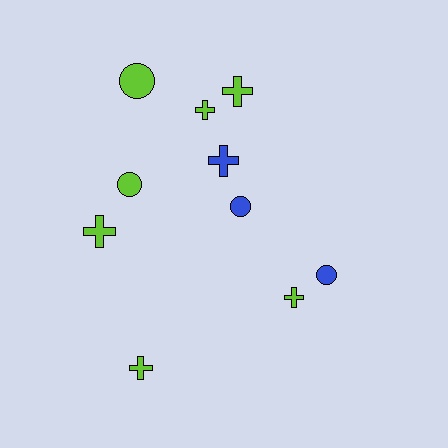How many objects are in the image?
There are 10 objects.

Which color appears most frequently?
Lime, with 7 objects.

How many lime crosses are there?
There are 5 lime crosses.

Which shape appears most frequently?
Cross, with 6 objects.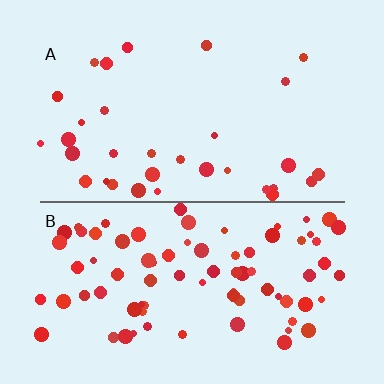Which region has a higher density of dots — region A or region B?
B (the bottom).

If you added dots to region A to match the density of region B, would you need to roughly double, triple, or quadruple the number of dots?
Approximately triple.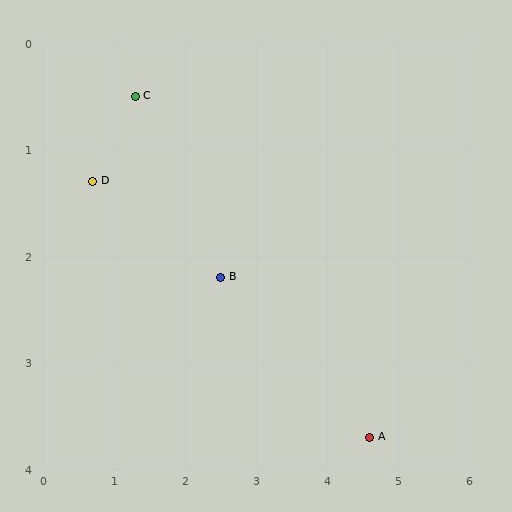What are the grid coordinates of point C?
Point C is at approximately (1.3, 0.5).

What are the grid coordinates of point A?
Point A is at approximately (4.6, 3.7).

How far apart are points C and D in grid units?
Points C and D are about 1.0 grid units apart.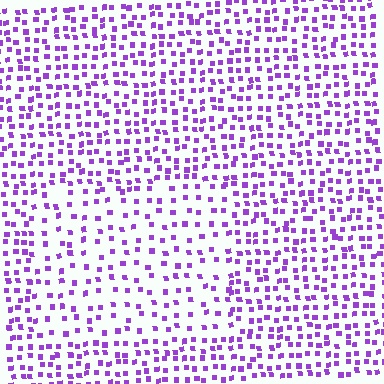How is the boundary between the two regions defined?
The boundary is defined by a change in element density (approximately 1.8x ratio). All elements are the same color, size, and shape.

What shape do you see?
I see a rectangle.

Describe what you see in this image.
The image contains small purple elements arranged at two different densities. A rectangle-shaped region is visible where the elements are less densely packed than the surrounding area.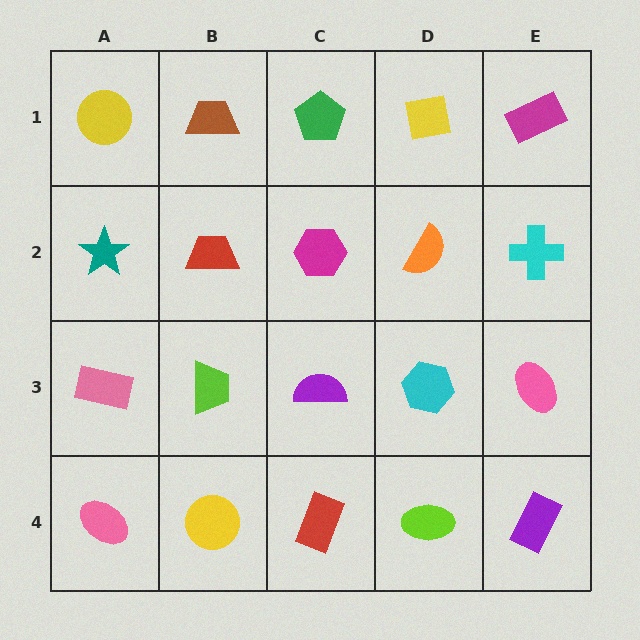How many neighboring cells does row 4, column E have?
2.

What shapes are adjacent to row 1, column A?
A teal star (row 2, column A), a brown trapezoid (row 1, column B).